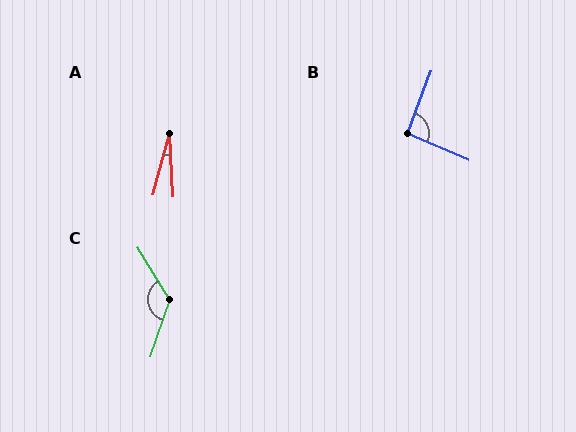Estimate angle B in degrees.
Approximately 93 degrees.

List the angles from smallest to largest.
A (18°), B (93°), C (130°).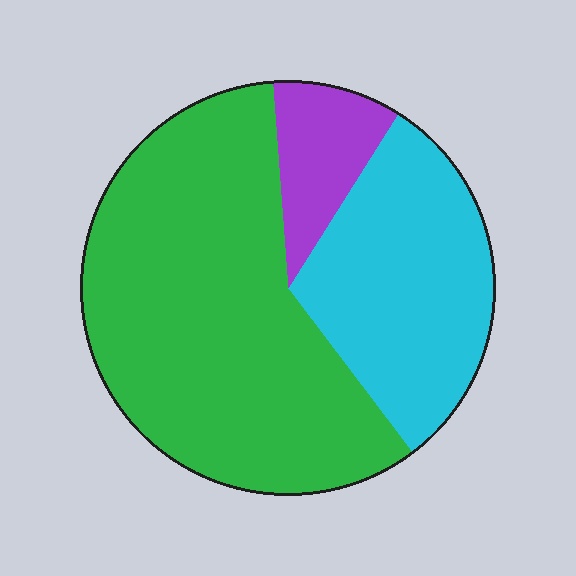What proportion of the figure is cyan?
Cyan takes up about one third (1/3) of the figure.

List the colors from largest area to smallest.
From largest to smallest: green, cyan, purple.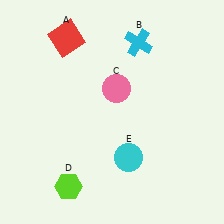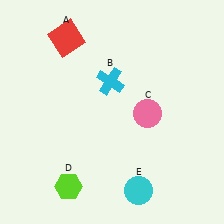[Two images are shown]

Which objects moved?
The objects that moved are: the cyan cross (B), the pink circle (C), the cyan circle (E).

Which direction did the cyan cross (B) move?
The cyan cross (B) moved down.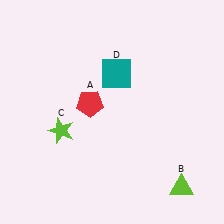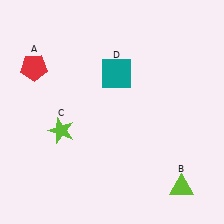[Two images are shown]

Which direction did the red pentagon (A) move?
The red pentagon (A) moved left.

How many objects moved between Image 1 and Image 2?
1 object moved between the two images.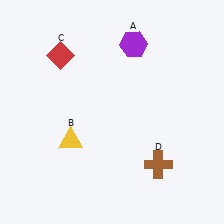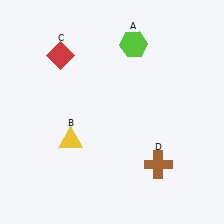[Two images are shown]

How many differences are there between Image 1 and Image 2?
There is 1 difference between the two images.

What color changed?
The hexagon (A) changed from purple in Image 1 to lime in Image 2.